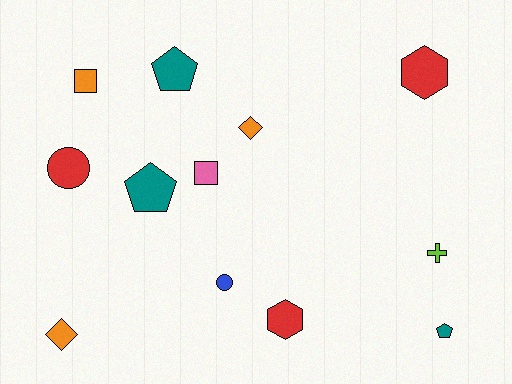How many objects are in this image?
There are 12 objects.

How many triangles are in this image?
There are no triangles.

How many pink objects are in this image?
There is 1 pink object.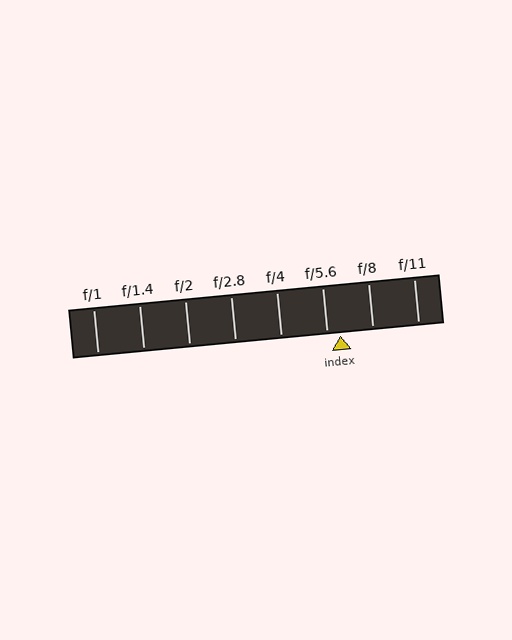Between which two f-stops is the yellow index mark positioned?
The index mark is between f/5.6 and f/8.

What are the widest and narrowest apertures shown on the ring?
The widest aperture shown is f/1 and the narrowest is f/11.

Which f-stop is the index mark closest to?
The index mark is closest to f/5.6.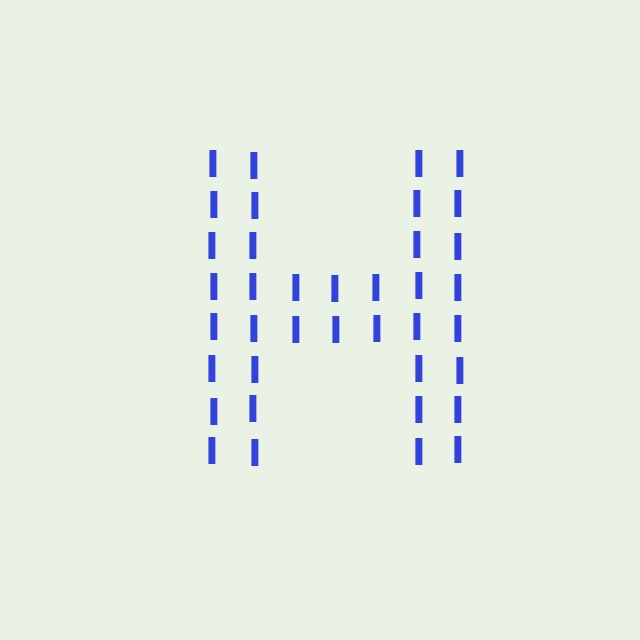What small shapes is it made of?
It is made of small letter I's.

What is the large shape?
The large shape is the letter H.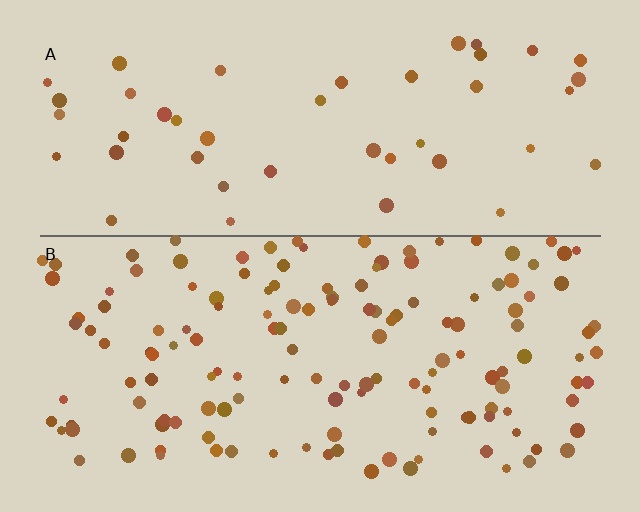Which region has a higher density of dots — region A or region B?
B (the bottom).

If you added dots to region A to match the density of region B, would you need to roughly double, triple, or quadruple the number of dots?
Approximately triple.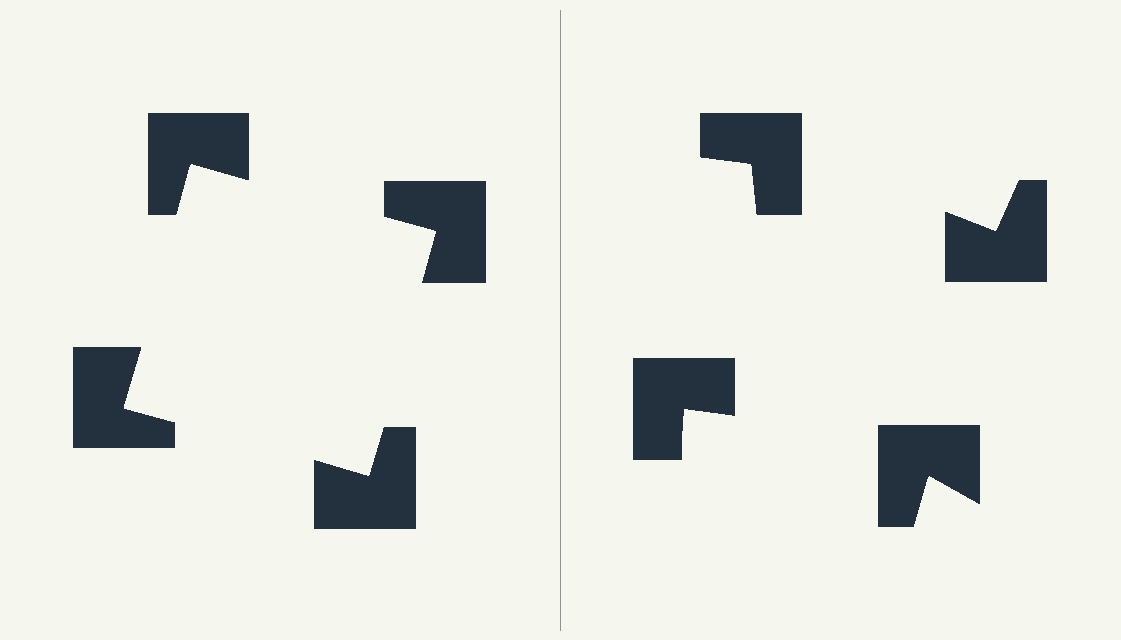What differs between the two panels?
The notched squares are positioned identically on both sides; only the wedge orientations differ. On the left they align to a square; on the right they are misaligned.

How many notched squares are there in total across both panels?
8 — 4 on each side.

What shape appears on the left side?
An illusory square.